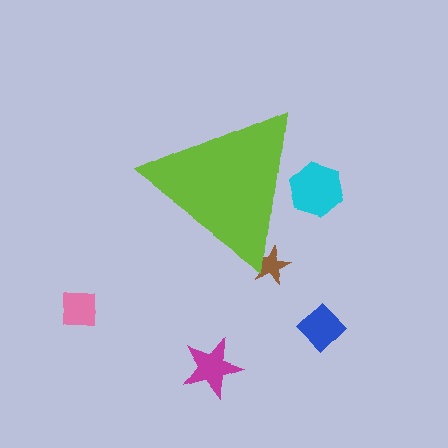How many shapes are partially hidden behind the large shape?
2 shapes are partially hidden.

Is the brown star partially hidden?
Yes, the brown star is partially hidden behind the lime triangle.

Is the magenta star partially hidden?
No, the magenta star is fully visible.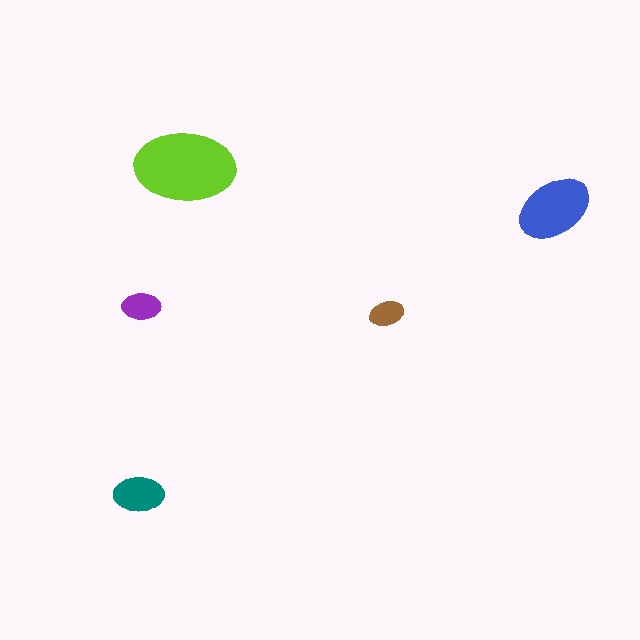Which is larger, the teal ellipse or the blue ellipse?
The blue one.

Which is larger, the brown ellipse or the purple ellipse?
The purple one.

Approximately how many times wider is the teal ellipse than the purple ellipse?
About 1.5 times wider.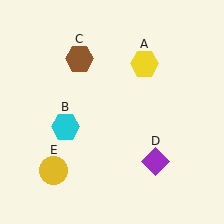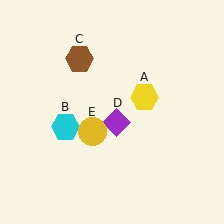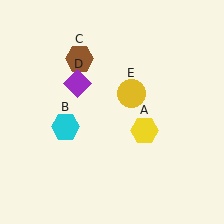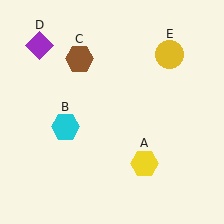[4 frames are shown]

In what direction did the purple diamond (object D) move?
The purple diamond (object D) moved up and to the left.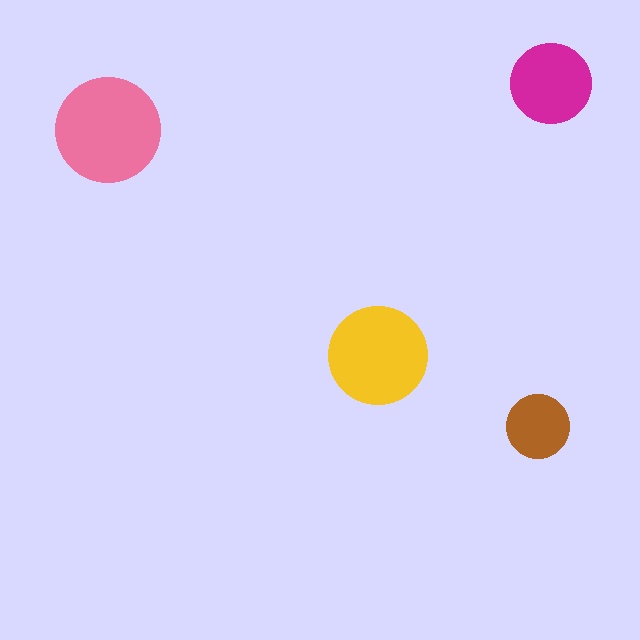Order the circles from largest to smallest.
the pink one, the yellow one, the magenta one, the brown one.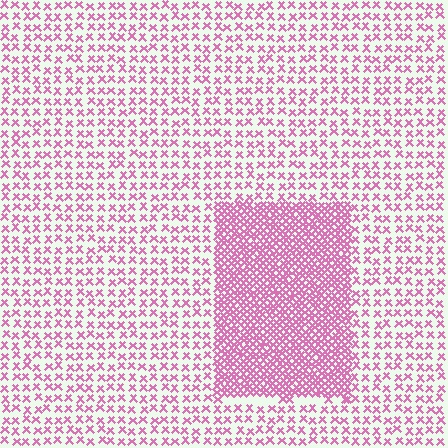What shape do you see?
I see a rectangle.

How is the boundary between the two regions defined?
The boundary is defined by a change in element density (approximately 2.7x ratio). All elements are the same color, size, and shape.